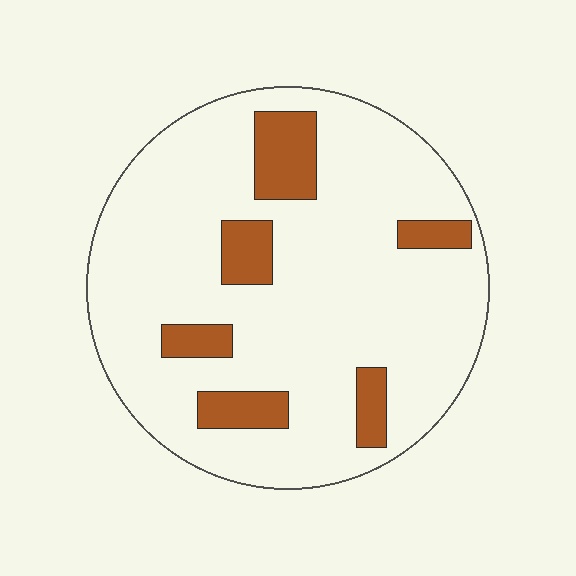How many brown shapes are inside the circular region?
6.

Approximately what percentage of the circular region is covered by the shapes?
Approximately 15%.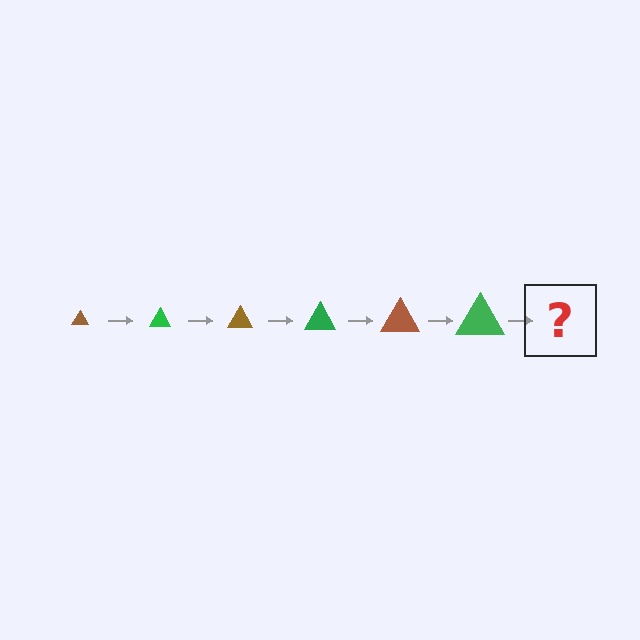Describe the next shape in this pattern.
It should be a brown triangle, larger than the previous one.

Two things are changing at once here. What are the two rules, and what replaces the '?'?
The two rules are that the triangle grows larger each step and the color cycles through brown and green. The '?' should be a brown triangle, larger than the previous one.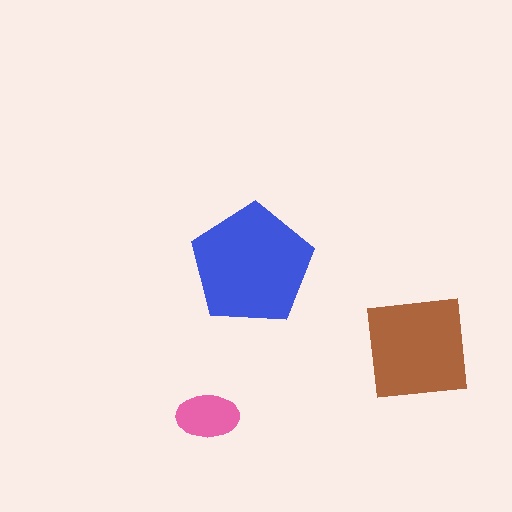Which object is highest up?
The blue pentagon is topmost.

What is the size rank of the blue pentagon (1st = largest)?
1st.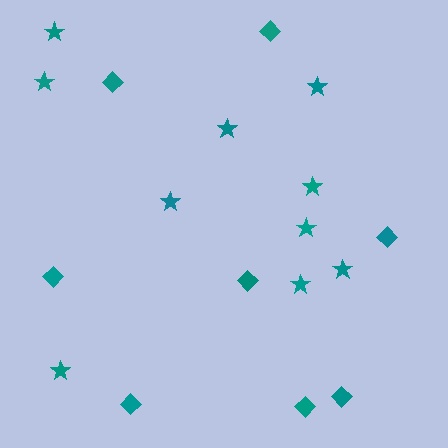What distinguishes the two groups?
There are 2 groups: one group of diamonds (8) and one group of stars (10).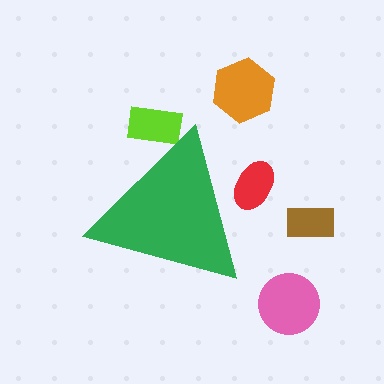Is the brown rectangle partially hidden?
No, the brown rectangle is fully visible.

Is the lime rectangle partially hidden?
Yes, the lime rectangle is partially hidden behind the green triangle.